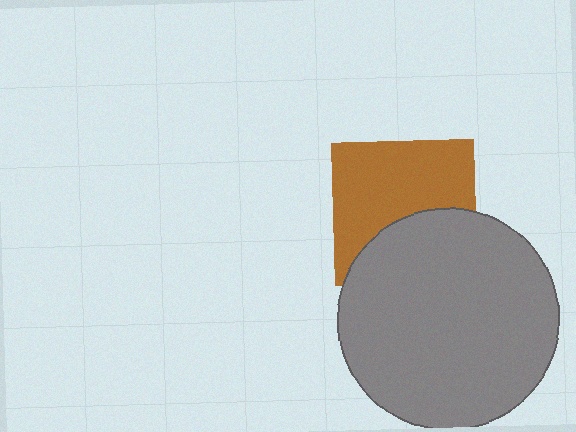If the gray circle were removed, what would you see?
You would see the complete brown square.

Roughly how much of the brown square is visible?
About half of it is visible (roughly 61%).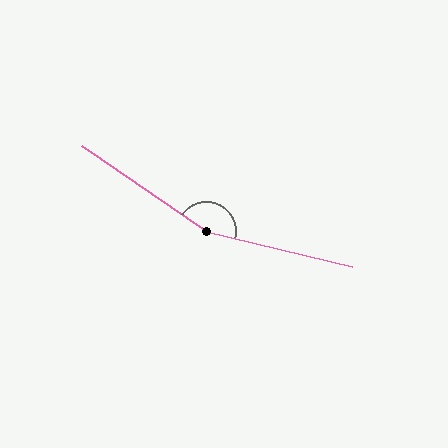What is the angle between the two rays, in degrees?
Approximately 159 degrees.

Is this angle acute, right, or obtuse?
It is obtuse.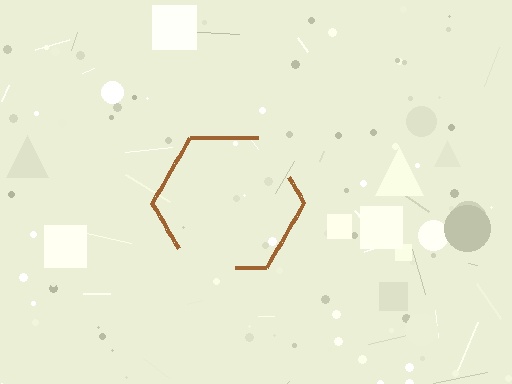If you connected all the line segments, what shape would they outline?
They would outline a hexagon.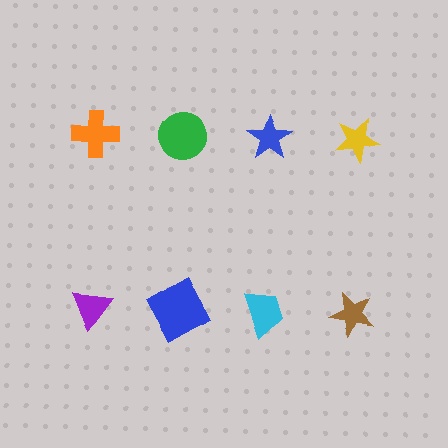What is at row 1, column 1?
An orange cross.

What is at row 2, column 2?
A blue square.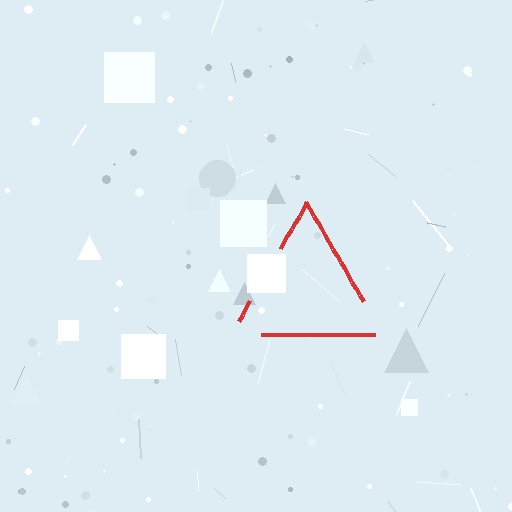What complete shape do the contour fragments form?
The contour fragments form a triangle.